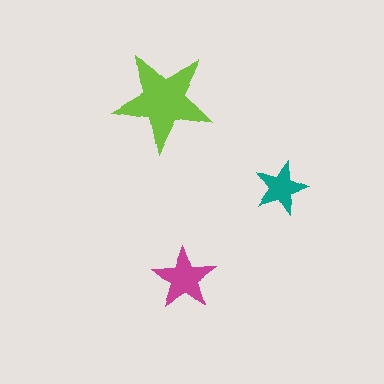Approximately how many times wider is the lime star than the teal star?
About 2 times wider.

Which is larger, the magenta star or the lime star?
The lime one.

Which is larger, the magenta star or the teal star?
The magenta one.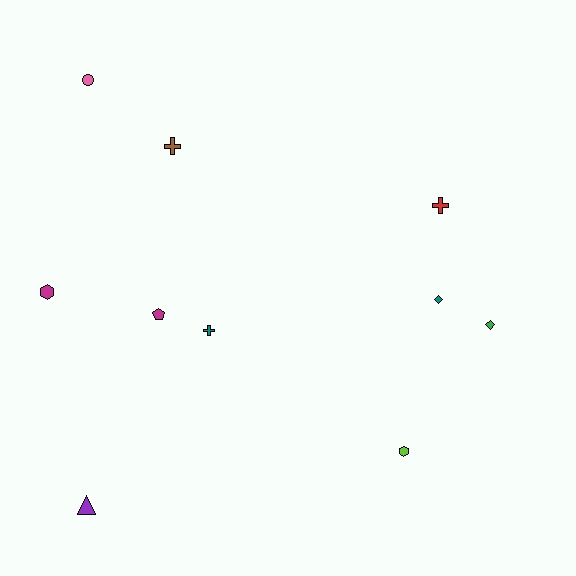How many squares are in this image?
There are no squares.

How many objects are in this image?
There are 10 objects.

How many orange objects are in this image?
There are no orange objects.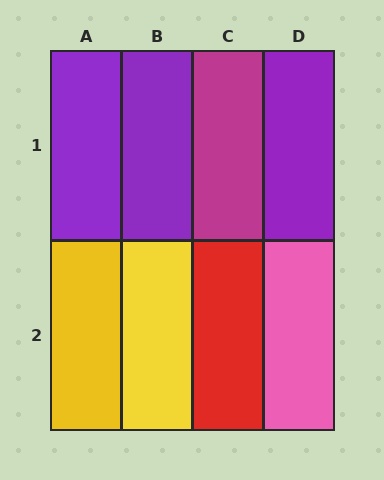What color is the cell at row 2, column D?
Pink.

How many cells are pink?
1 cell is pink.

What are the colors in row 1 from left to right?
Purple, purple, magenta, purple.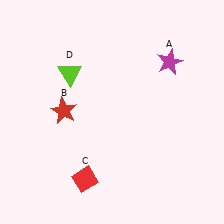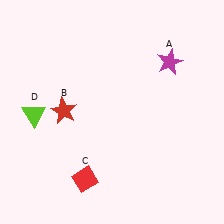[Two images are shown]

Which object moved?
The lime triangle (D) moved down.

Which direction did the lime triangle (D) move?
The lime triangle (D) moved down.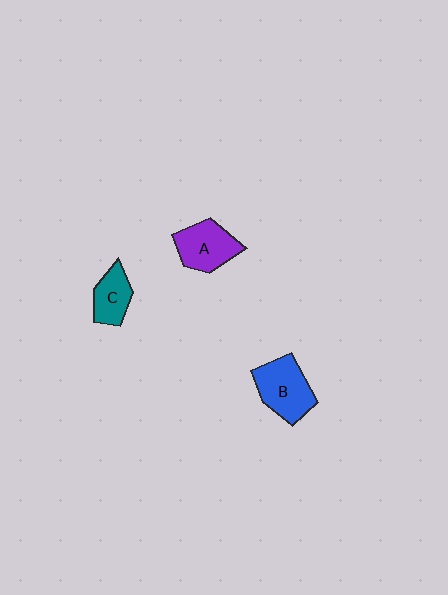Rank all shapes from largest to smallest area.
From largest to smallest: B (blue), A (purple), C (teal).